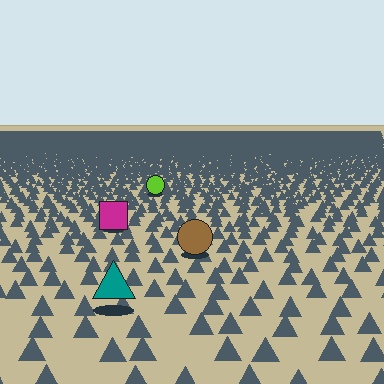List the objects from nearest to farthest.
From nearest to farthest: the teal triangle, the brown circle, the magenta square, the lime circle.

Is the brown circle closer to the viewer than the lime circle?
Yes. The brown circle is closer — you can tell from the texture gradient: the ground texture is coarser near it.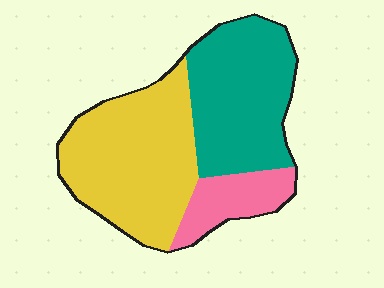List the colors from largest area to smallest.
From largest to smallest: yellow, teal, pink.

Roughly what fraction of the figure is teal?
Teal takes up about two fifths (2/5) of the figure.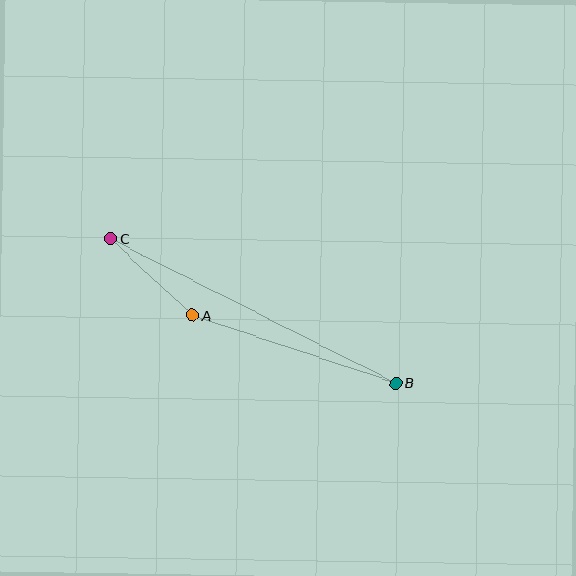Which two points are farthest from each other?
Points B and C are farthest from each other.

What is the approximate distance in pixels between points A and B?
The distance between A and B is approximately 214 pixels.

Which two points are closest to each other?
Points A and C are closest to each other.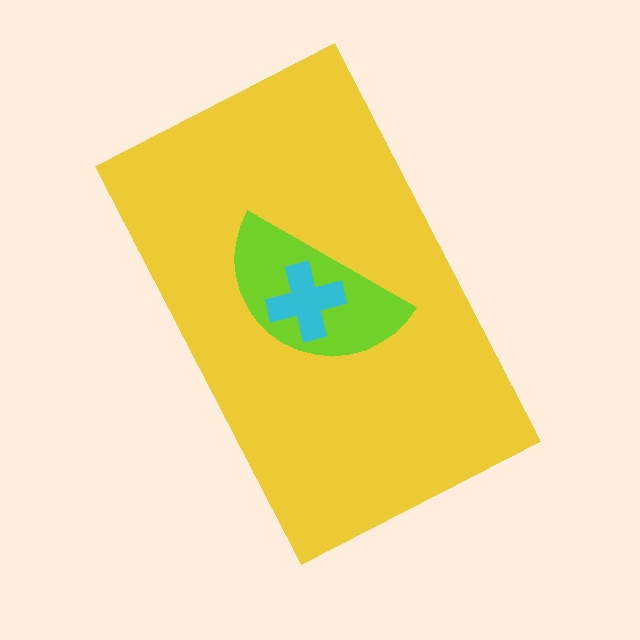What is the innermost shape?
The cyan cross.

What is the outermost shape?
The yellow rectangle.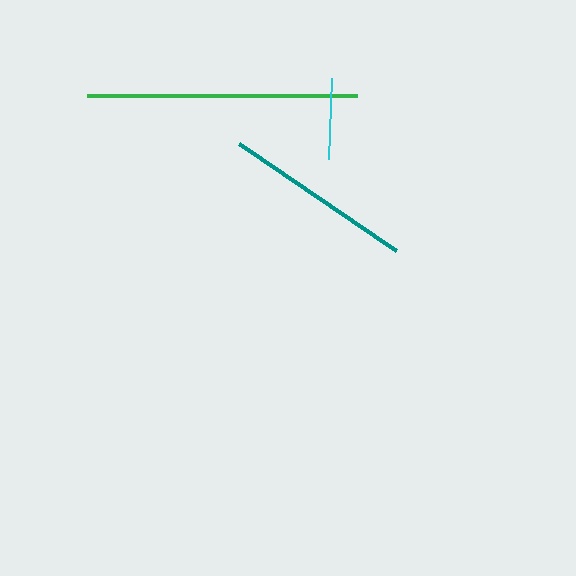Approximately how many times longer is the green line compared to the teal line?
The green line is approximately 1.4 times the length of the teal line.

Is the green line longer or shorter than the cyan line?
The green line is longer than the cyan line.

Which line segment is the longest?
The green line is the longest at approximately 270 pixels.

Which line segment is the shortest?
The cyan line is the shortest at approximately 81 pixels.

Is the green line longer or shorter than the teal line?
The green line is longer than the teal line.